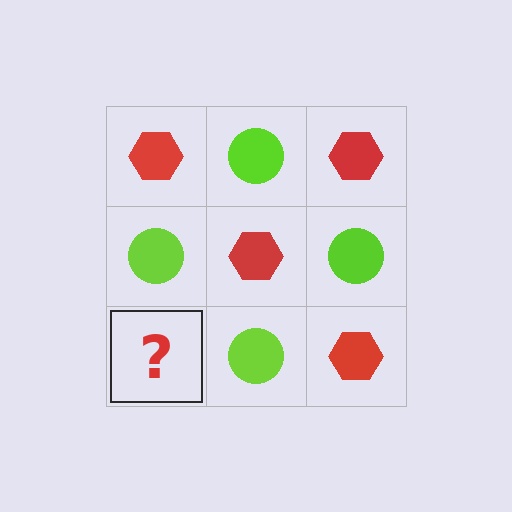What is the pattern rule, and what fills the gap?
The rule is that it alternates red hexagon and lime circle in a checkerboard pattern. The gap should be filled with a red hexagon.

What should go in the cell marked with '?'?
The missing cell should contain a red hexagon.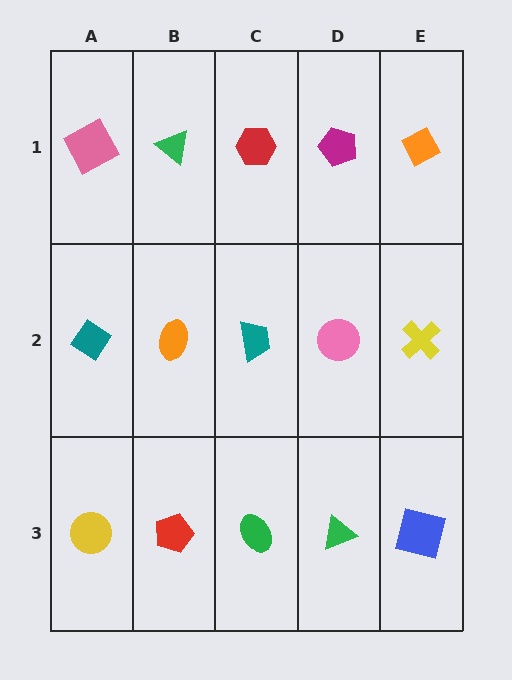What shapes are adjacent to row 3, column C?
A teal trapezoid (row 2, column C), a red pentagon (row 3, column B), a green triangle (row 3, column D).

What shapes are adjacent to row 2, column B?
A green triangle (row 1, column B), a red pentagon (row 3, column B), a teal diamond (row 2, column A), a teal trapezoid (row 2, column C).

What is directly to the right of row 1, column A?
A green triangle.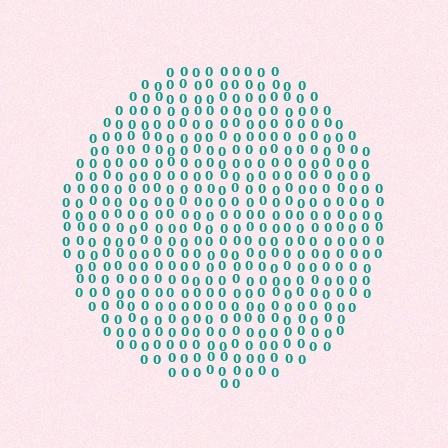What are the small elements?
The small elements are digit 0's.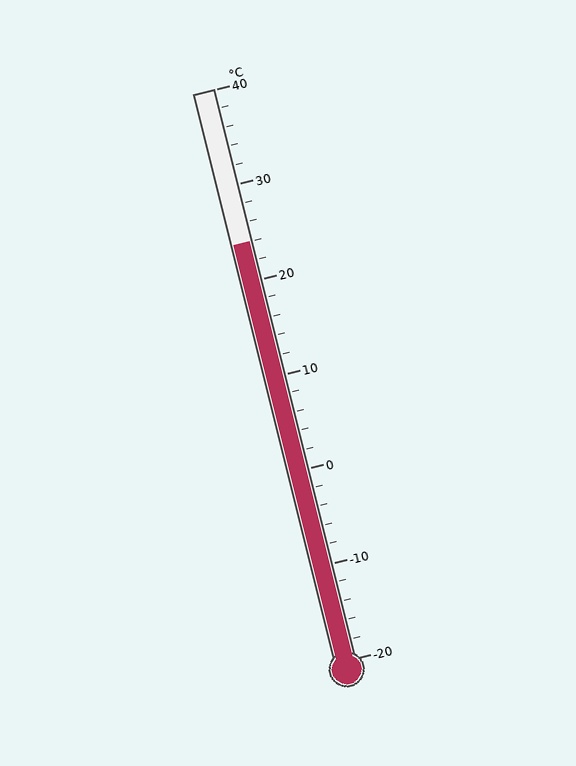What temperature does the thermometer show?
The thermometer shows approximately 24°C.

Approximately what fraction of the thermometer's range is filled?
The thermometer is filled to approximately 75% of its range.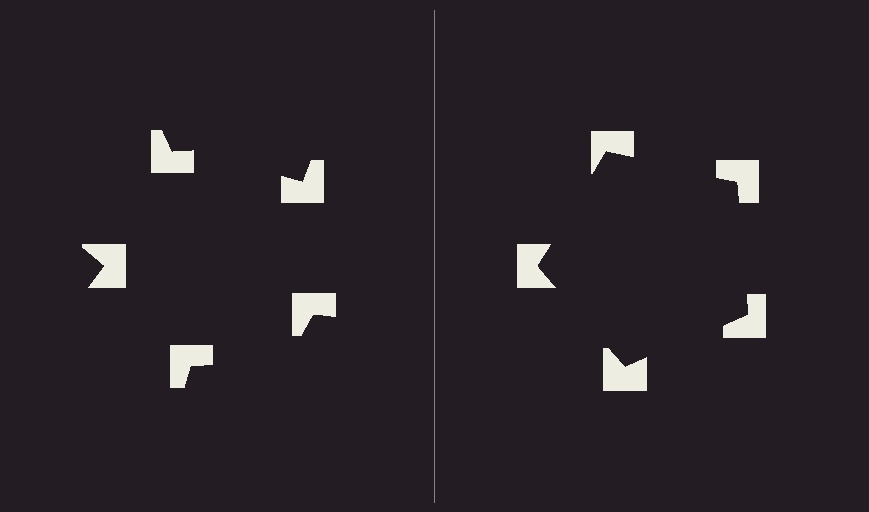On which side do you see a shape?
An illusory pentagon appears on the right side. On the left side the wedge cuts are rotated, so no coherent shape forms.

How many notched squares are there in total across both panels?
10 — 5 on each side.